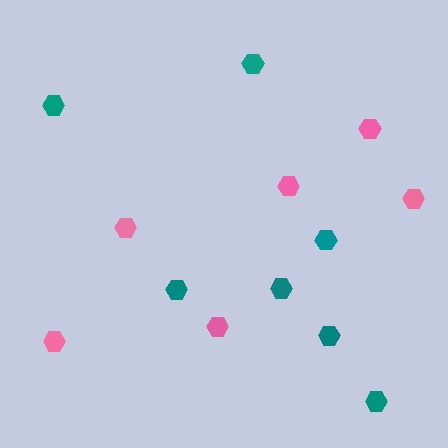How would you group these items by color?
There are 2 groups: one group of pink hexagons (6) and one group of teal hexagons (7).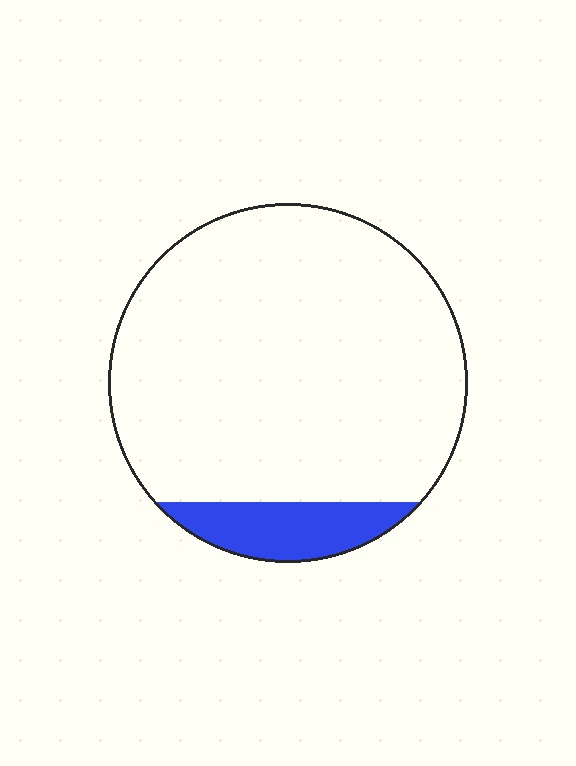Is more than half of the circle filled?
No.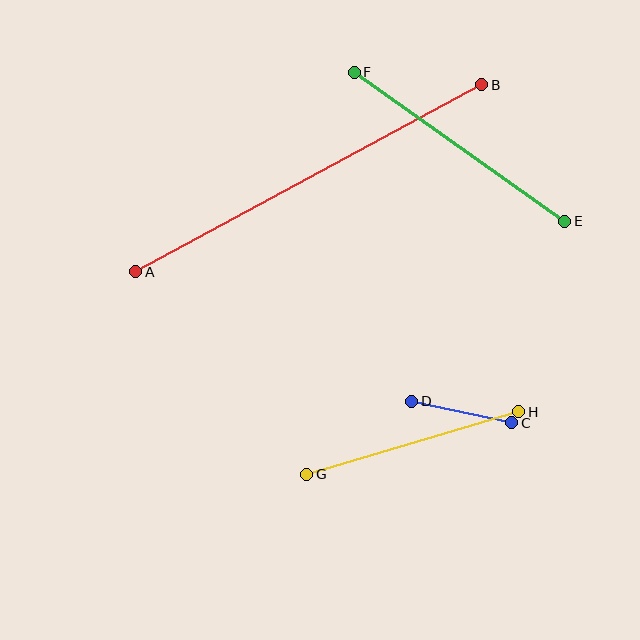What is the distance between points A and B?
The distance is approximately 393 pixels.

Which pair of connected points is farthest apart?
Points A and B are farthest apart.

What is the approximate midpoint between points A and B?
The midpoint is at approximately (309, 178) pixels.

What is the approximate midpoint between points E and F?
The midpoint is at approximately (459, 147) pixels.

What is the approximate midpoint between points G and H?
The midpoint is at approximately (413, 443) pixels.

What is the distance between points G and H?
The distance is approximately 221 pixels.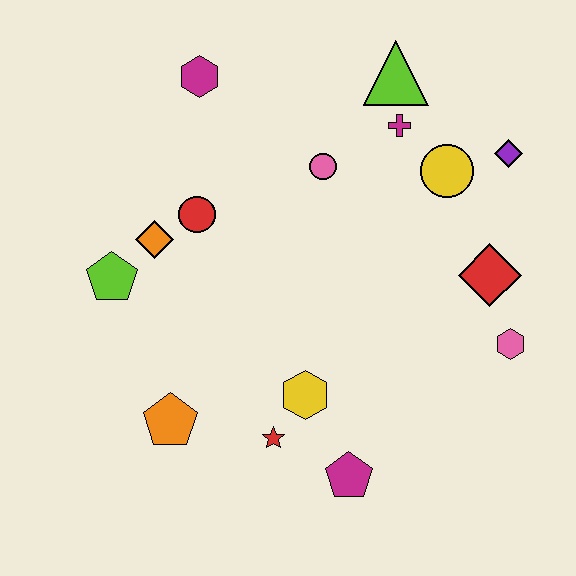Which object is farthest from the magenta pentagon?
The magenta hexagon is farthest from the magenta pentagon.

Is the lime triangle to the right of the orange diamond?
Yes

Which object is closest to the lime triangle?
The magenta cross is closest to the lime triangle.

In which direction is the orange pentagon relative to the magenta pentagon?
The orange pentagon is to the left of the magenta pentagon.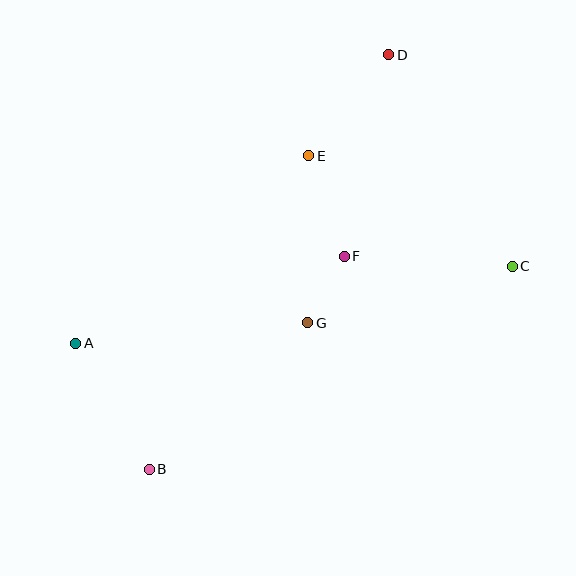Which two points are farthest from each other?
Points B and D are farthest from each other.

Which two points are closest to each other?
Points F and G are closest to each other.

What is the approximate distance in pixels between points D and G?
The distance between D and G is approximately 280 pixels.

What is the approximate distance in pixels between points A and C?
The distance between A and C is approximately 443 pixels.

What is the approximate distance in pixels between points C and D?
The distance between C and D is approximately 245 pixels.